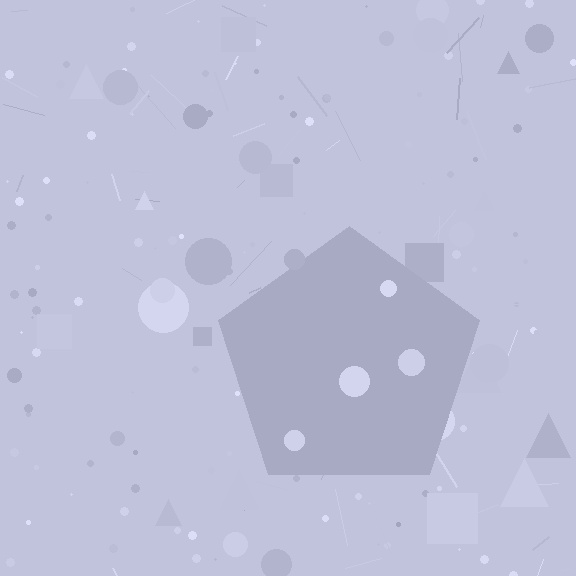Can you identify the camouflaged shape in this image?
The camouflaged shape is a pentagon.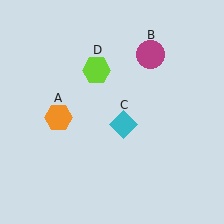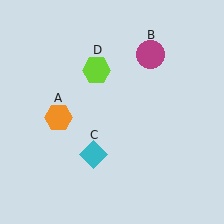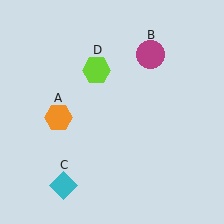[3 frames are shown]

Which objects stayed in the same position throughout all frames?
Orange hexagon (object A) and magenta circle (object B) and lime hexagon (object D) remained stationary.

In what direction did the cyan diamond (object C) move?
The cyan diamond (object C) moved down and to the left.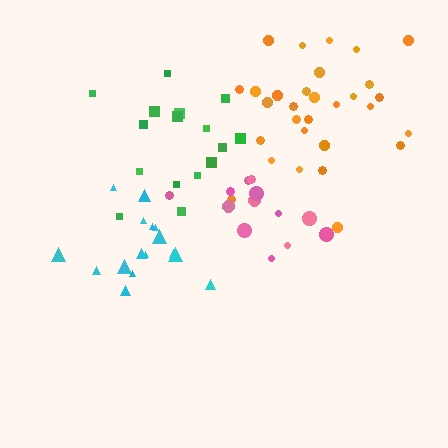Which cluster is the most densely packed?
Orange.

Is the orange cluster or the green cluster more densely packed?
Orange.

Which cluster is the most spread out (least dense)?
Pink.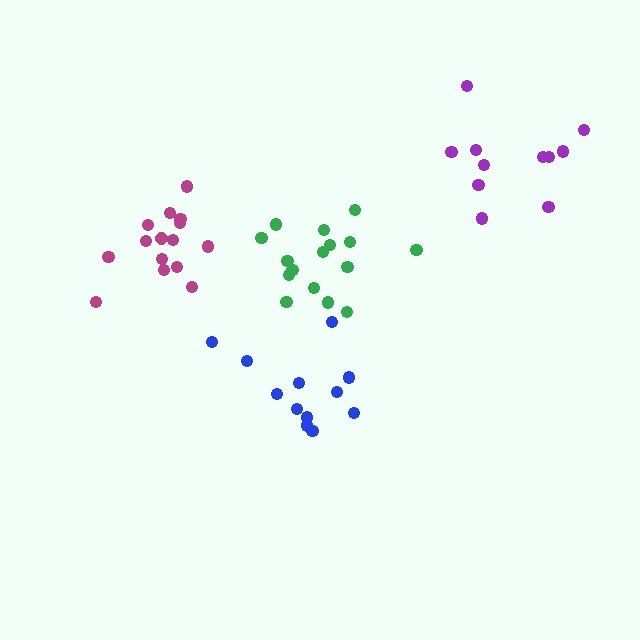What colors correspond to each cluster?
The clusters are colored: green, magenta, blue, purple.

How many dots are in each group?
Group 1: 16 dots, Group 2: 15 dots, Group 3: 12 dots, Group 4: 11 dots (54 total).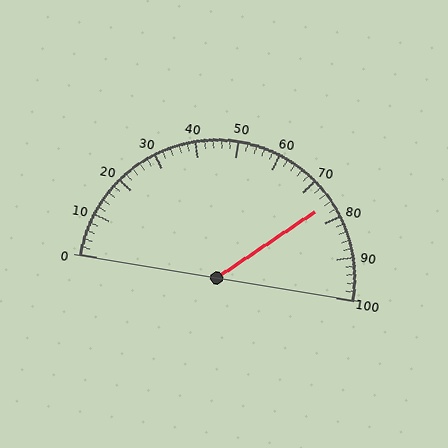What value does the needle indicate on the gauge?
The needle indicates approximately 76.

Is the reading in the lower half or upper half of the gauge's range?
The reading is in the upper half of the range (0 to 100).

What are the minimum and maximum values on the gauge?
The gauge ranges from 0 to 100.